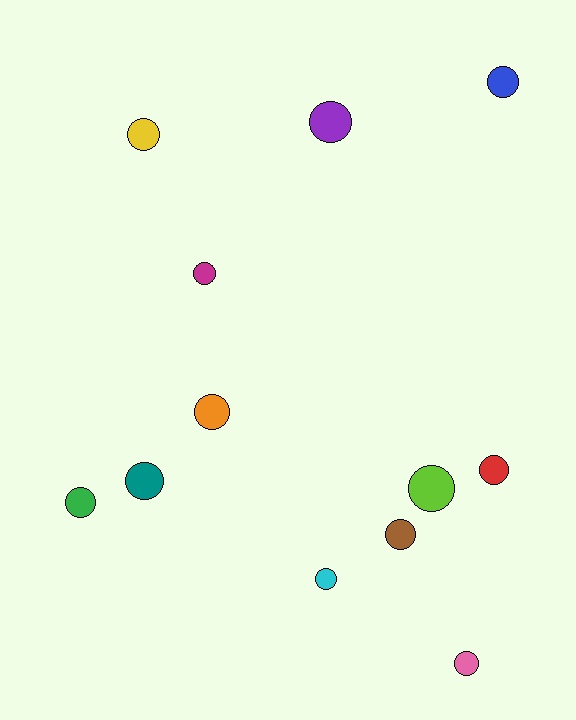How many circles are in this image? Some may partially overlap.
There are 12 circles.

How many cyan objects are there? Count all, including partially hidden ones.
There is 1 cyan object.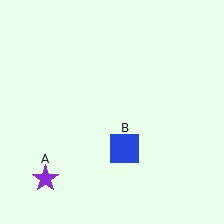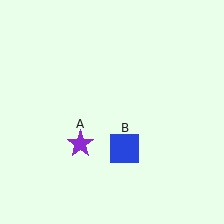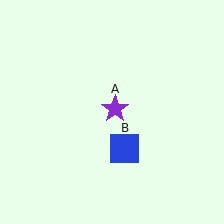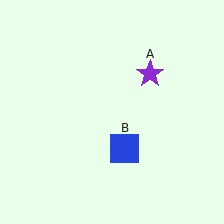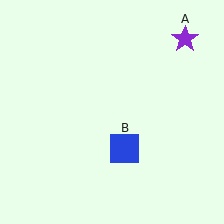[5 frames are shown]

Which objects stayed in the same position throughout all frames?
Blue square (object B) remained stationary.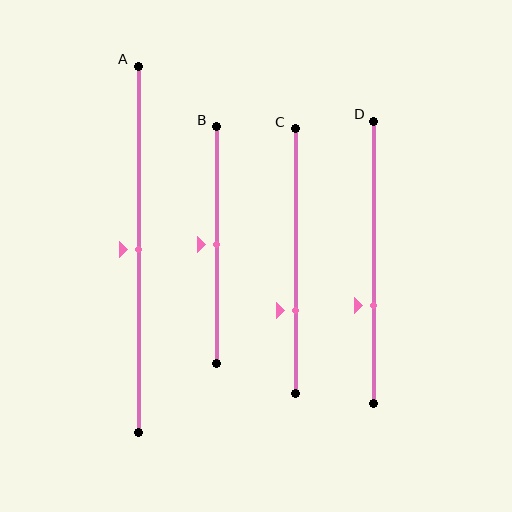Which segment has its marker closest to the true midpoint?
Segment A has its marker closest to the true midpoint.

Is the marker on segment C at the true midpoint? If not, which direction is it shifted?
No, the marker on segment C is shifted downward by about 19% of the segment length.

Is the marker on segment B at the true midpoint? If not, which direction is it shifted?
Yes, the marker on segment B is at the true midpoint.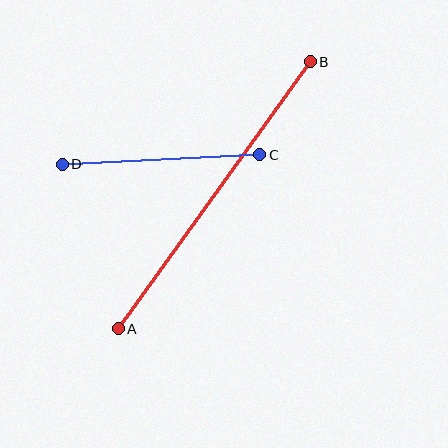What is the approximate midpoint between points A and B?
The midpoint is at approximately (214, 195) pixels.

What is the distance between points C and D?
The distance is approximately 198 pixels.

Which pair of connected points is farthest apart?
Points A and B are farthest apart.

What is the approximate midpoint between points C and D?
The midpoint is at approximately (161, 159) pixels.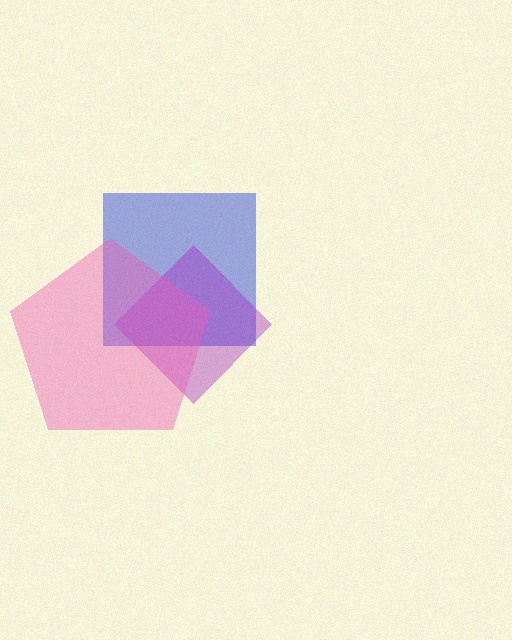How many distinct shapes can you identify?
There are 3 distinct shapes: a blue square, a purple diamond, a pink pentagon.